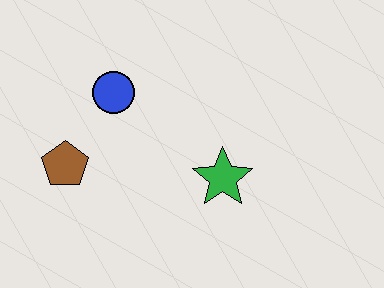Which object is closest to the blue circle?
The brown pentagon is closest to the blue circle.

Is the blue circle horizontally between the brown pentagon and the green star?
Yes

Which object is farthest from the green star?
The brown pentagon is farthest from the green star.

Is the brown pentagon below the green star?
No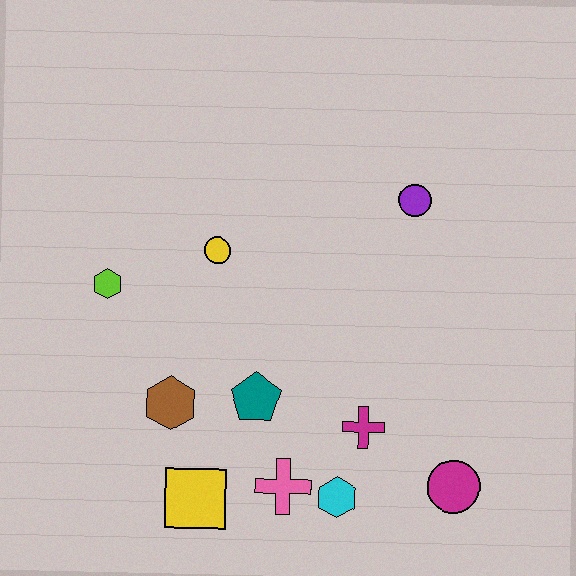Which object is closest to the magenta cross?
The cyan hexagon is closest to the magenta cross.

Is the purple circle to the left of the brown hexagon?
No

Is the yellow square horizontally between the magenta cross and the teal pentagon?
No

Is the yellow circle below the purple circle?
Yes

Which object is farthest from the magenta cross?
The lime hexagon is farthest from the magenta cross.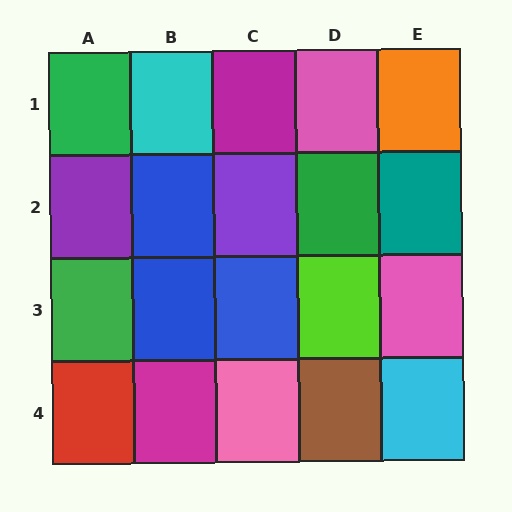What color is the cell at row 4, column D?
Brown.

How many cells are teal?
1 cell is teal.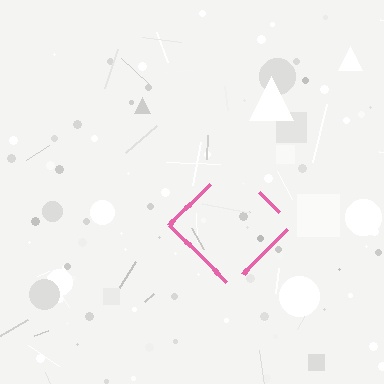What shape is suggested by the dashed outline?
The dashed outline suggests a diamond.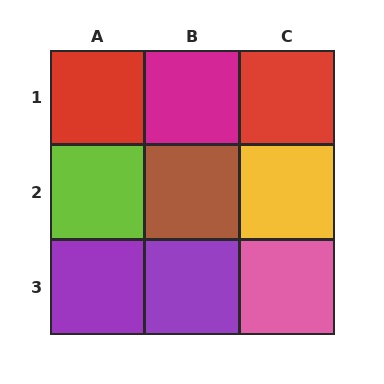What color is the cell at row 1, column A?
Red.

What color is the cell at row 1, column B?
Magenta.